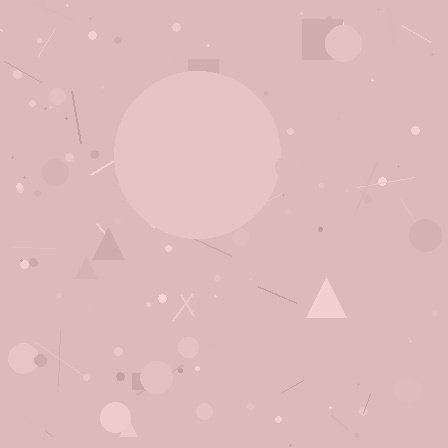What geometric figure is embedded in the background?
A circle is embedded in the background.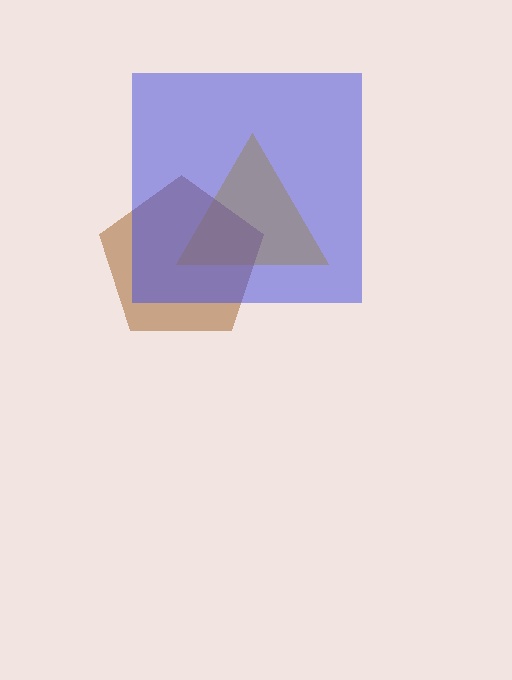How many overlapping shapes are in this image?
There are 3 overlapping shapes in the image.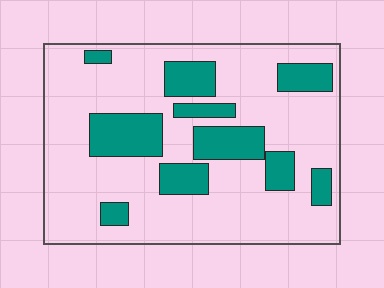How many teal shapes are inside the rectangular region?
10.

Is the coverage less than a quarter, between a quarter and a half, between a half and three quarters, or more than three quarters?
Less than a quarter.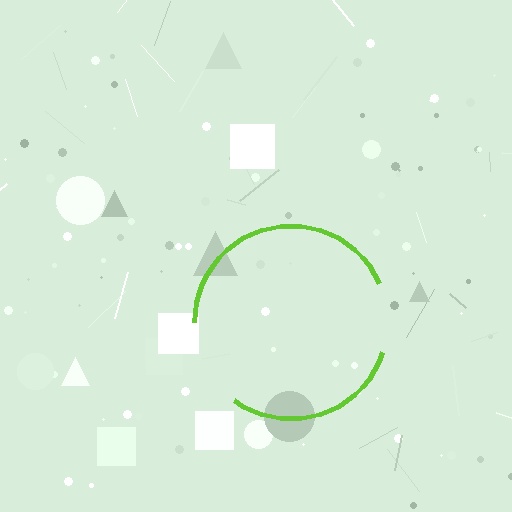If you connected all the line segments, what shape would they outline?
They would outline a circle.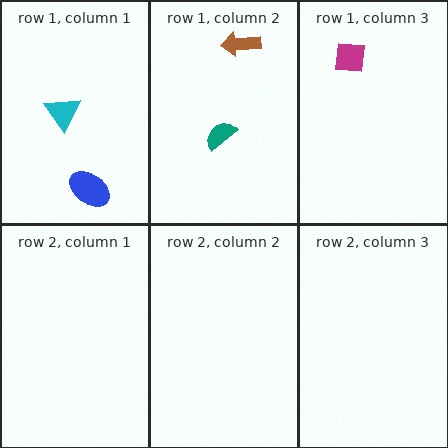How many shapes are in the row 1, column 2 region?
2.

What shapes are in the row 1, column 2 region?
The teal semicircle, the brown arrow.